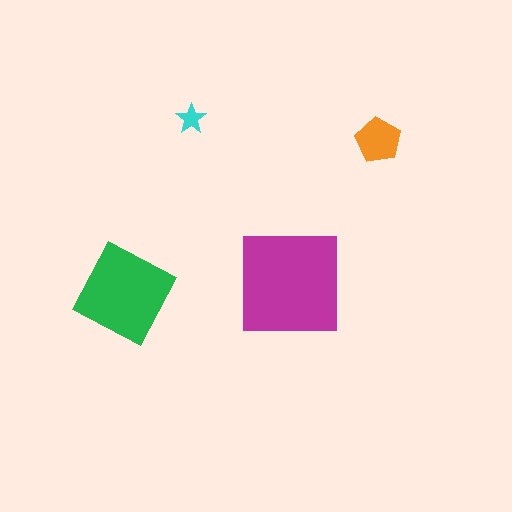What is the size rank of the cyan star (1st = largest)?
4th.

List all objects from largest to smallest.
The magenta square, the green diamond, the orange pentagon, the cyan star.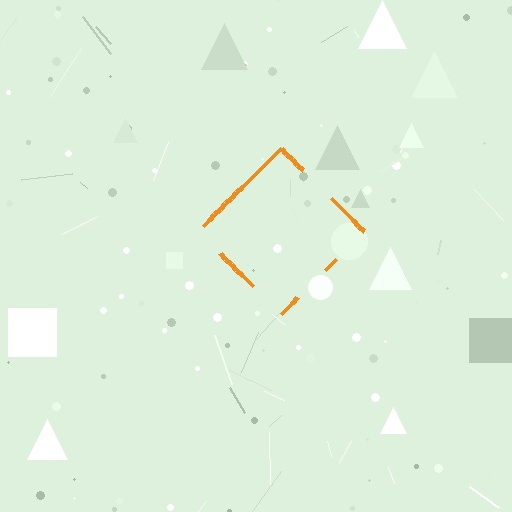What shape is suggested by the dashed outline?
The dashed outline suggests a diamond.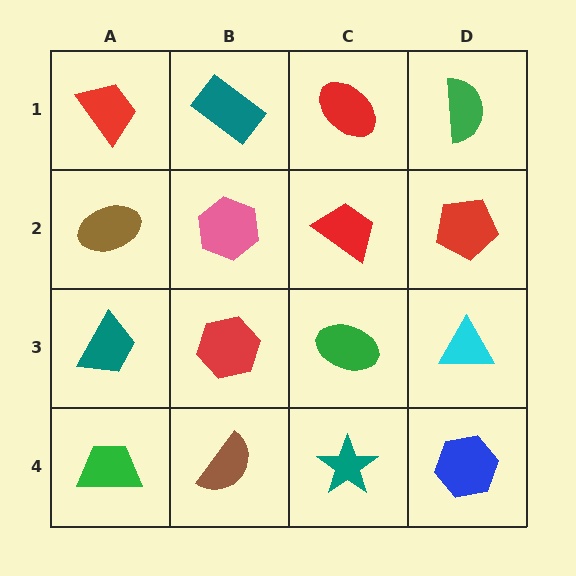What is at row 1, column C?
A red ellipse.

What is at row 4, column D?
A blue hexagon.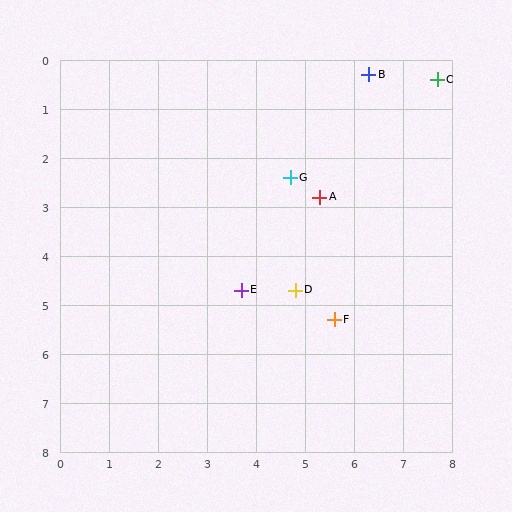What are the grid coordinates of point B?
Point B is at approximately (6.3, 0.3).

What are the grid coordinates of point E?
Point E is at approximately (3.7, 4.7).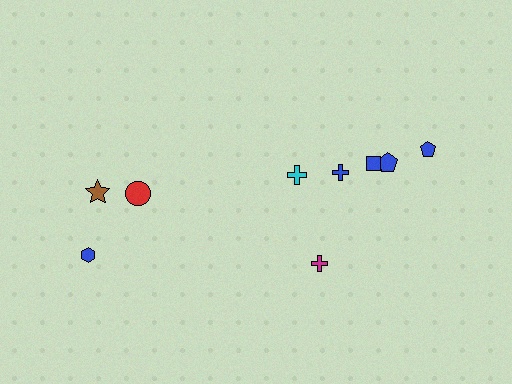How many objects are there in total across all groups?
There are 9 objects.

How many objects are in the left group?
There are 3 objects.